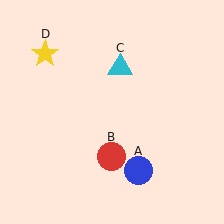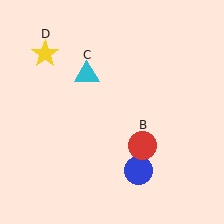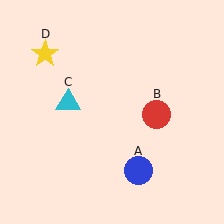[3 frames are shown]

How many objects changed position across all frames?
2 objects changed position: red circle (object B), cyan triangle (object C).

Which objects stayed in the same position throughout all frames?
Blue circle (object A) and yellow star (object D) remained stationary.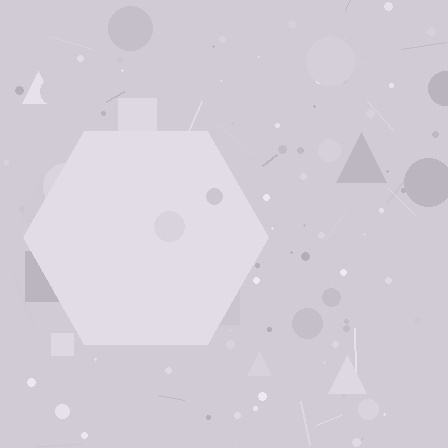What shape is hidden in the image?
A hexagon is hidden in the image.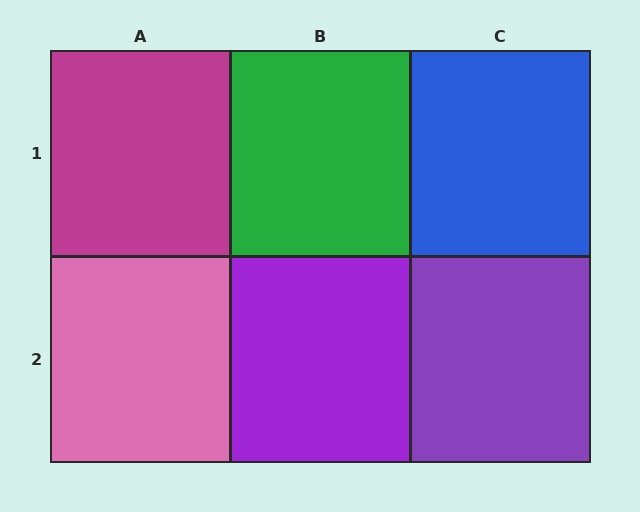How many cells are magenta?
1 cell is magenta.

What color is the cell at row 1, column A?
Magenta.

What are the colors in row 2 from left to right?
Pink, purple, purple.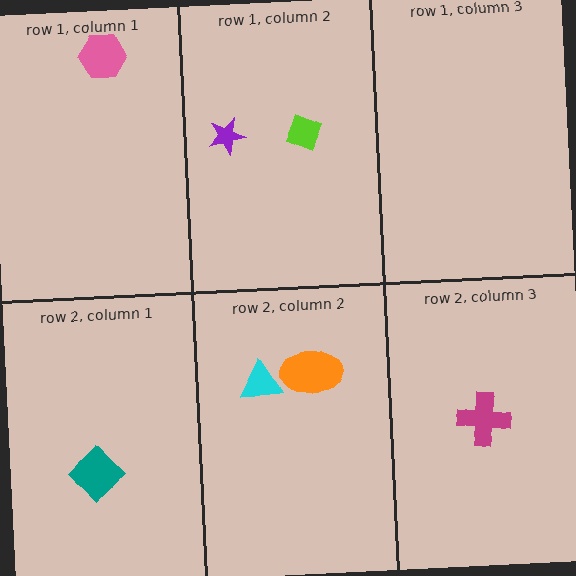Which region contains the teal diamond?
The row 2, column 1 region.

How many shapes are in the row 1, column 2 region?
2.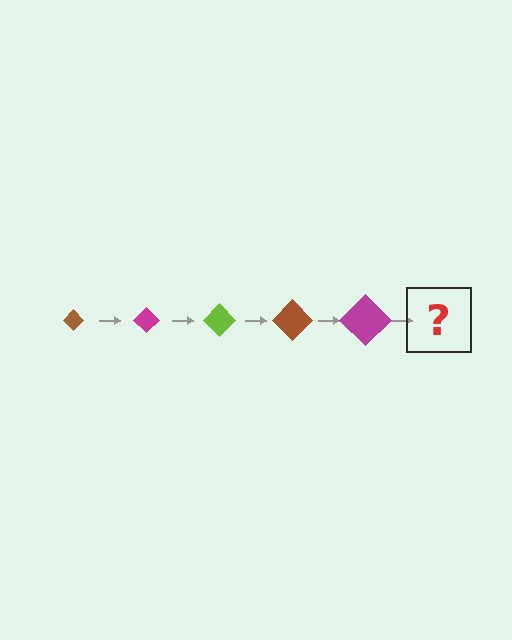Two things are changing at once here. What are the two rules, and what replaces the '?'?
The two rules are that the diamond grows larger each step and the color cycles through brown, magenta, and lime. The '?' should be a lime diamond, larger than the previous one.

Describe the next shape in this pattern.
It should be a lime diamond, larger than the previous one.